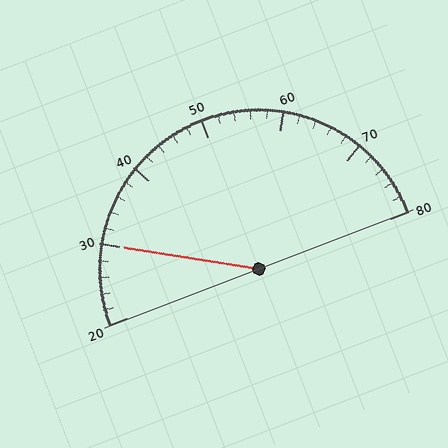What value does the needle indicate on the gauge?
The needle indicates approximately 30.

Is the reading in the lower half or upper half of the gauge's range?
The reading is in the lower half of the range (20 to 80).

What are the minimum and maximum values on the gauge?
The gauge ranges from 20 to 80.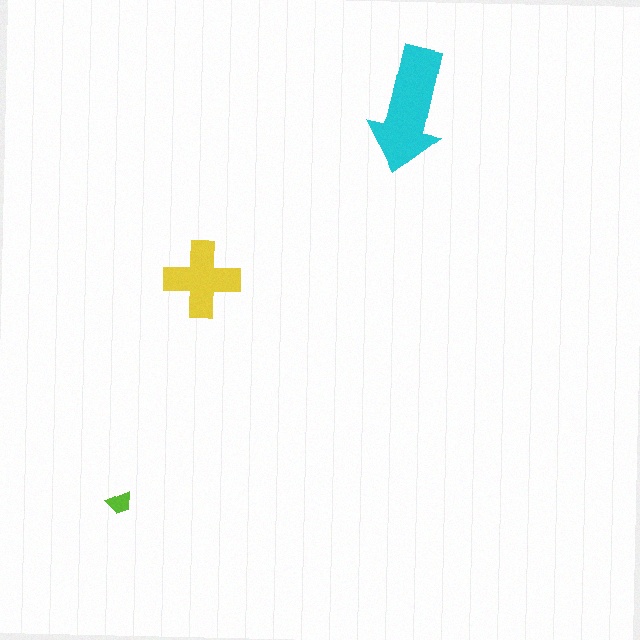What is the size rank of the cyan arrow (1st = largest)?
1st.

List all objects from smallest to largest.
The lime trapezoid, the yellow cross, the cyan arrow.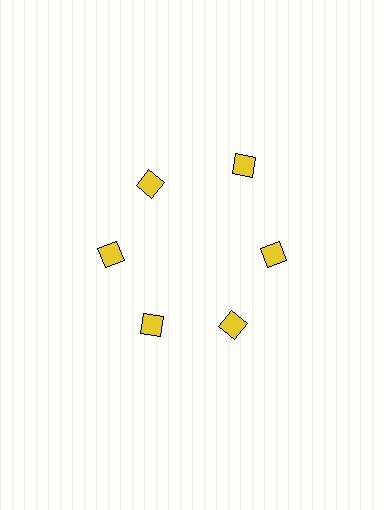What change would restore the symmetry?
The symmetry would be restored by moving it inward, back onto the ring so that all 6 diamonds sit at equal angles and equal distance from the center.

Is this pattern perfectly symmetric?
No. The 6 yellow diamonds are arranged in a ring, but one element near the 1 o'clock position is pushed outward from the center, breaking the 6-fold rotational symmetry.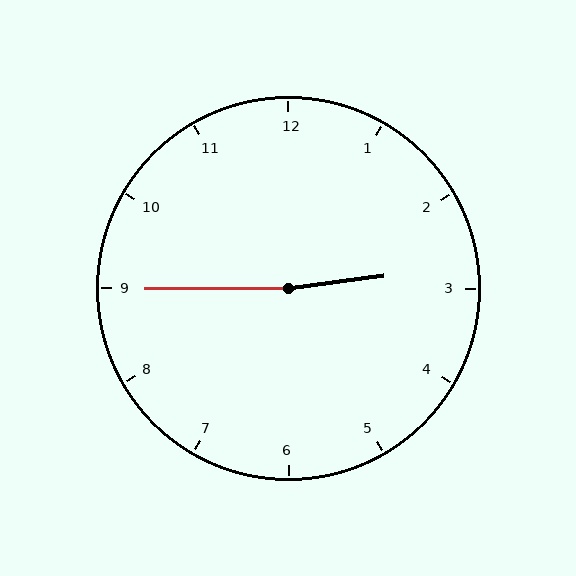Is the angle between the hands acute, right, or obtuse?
It is obtuse.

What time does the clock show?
2:45.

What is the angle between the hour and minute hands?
Approximately 172 degrees.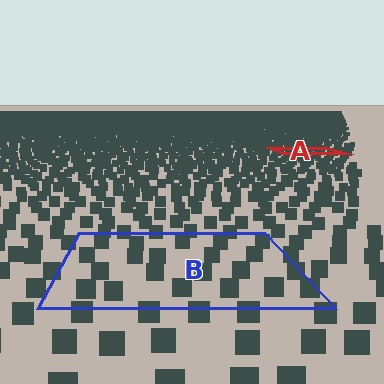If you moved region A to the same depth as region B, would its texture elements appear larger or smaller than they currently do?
They would appear larger. At a closer depth, the same texture elements are projected at a bigger on-screen size.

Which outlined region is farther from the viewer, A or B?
Region A is farther from the viewer — the texture elements inside it appear smaller and more densely packed.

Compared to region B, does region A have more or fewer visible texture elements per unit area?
Region A has more texture elements per unit area — they are packed more densely because it is farther away.